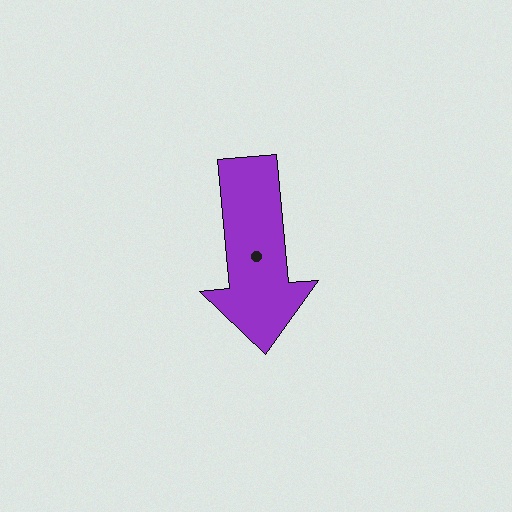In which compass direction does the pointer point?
South.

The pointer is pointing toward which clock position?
Roughly 6 o'clock.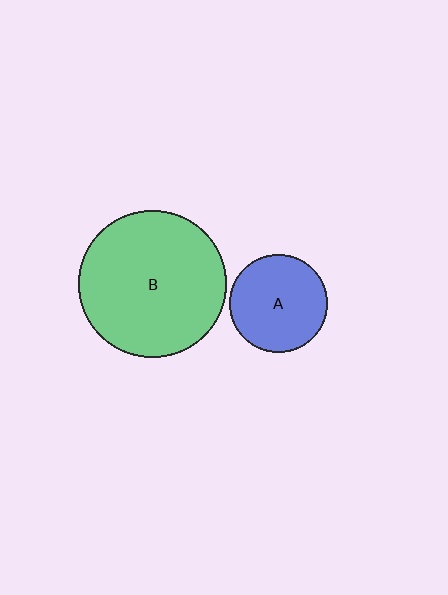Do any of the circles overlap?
No, none of the circles overlap.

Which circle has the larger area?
Circle B (green).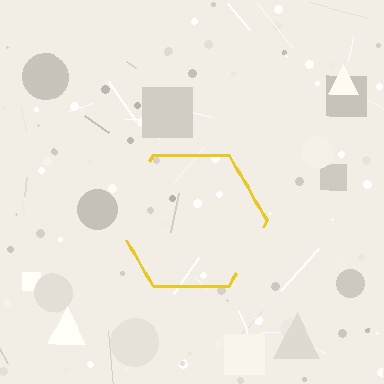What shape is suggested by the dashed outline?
The dashed outline suggests a hexagon.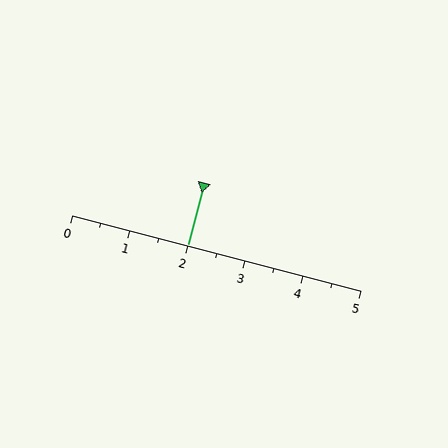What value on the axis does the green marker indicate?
The marker indicates approximately 2.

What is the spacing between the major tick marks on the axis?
The major ticks are spaced 1 apart.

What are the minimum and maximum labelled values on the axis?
The axis runs from 0 to 5.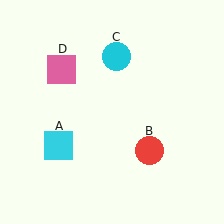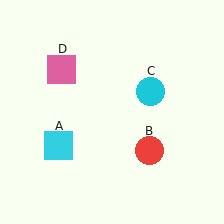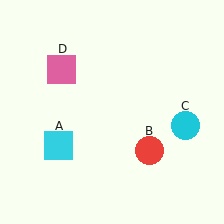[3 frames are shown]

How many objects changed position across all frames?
1 object changed position: cyan circle (object C).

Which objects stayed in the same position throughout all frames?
Cyan square (object A) and red circle (object B) and pink square (object D) remained stationary.